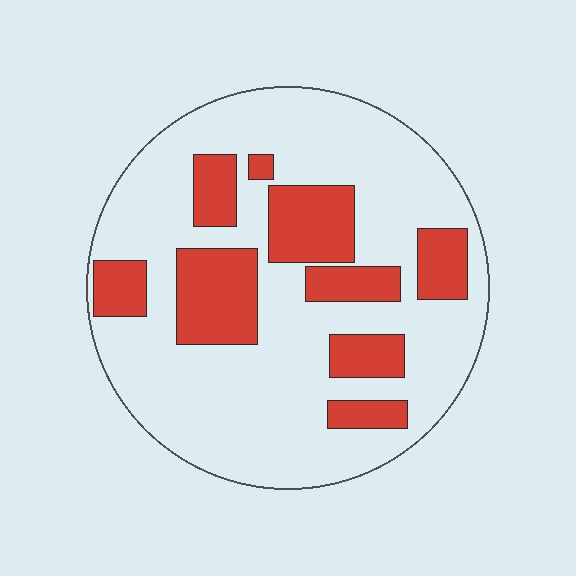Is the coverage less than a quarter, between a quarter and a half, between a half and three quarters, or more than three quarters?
Between a quarter and a half.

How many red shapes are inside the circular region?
9.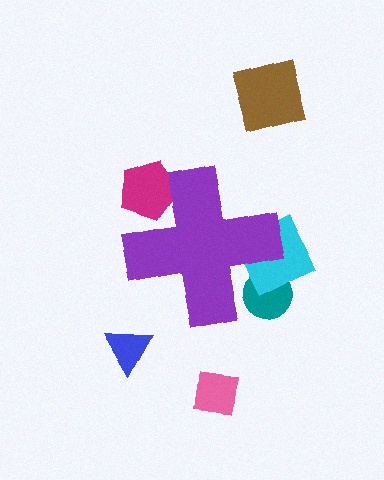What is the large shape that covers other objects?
A purple cross.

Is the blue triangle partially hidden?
No, the blue triangle is fully visible.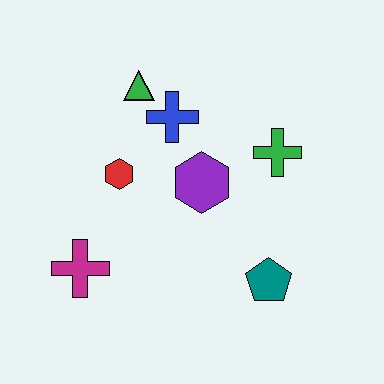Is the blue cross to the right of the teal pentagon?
No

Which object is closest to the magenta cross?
The red hexagon is closest to the magenta cross.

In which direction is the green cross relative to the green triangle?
The green cross is to the right of the green triangle.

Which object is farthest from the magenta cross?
The green cross is farthest from the magenta cross.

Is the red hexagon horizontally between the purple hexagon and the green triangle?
No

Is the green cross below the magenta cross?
No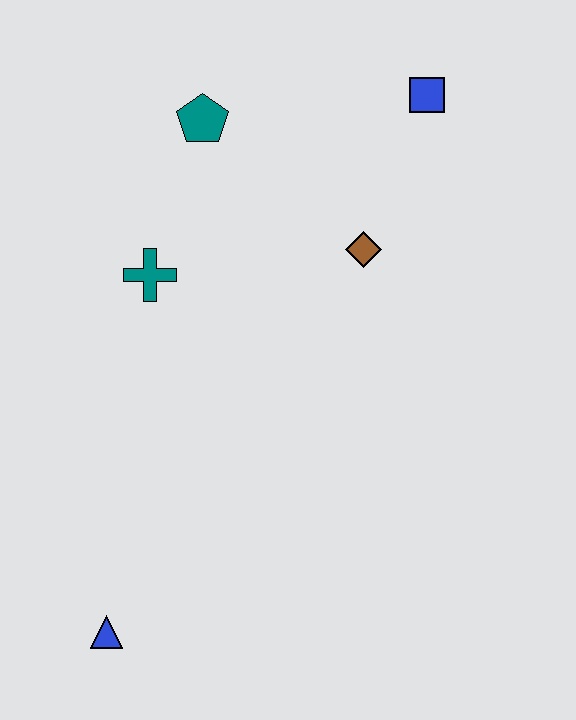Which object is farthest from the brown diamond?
The blue triangle is farthest from the brown diamond.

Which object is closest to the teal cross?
The teal pentagon is closest to the teal cross.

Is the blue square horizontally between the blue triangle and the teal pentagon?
No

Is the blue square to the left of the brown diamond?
No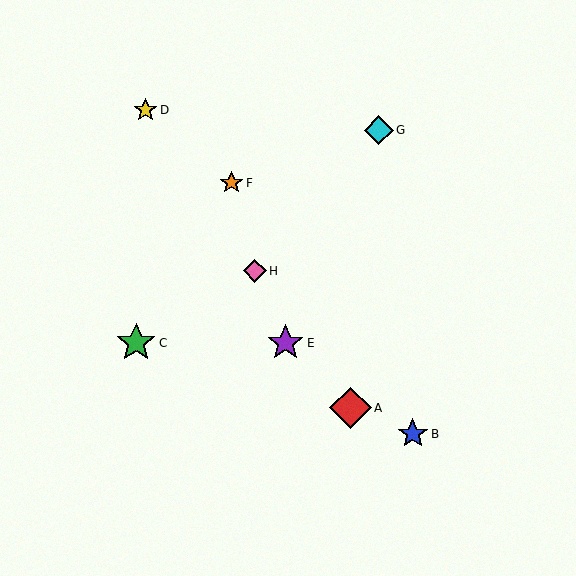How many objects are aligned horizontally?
2 objects (C, E) are aligned horizontally.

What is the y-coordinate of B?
Object B is at y≈434.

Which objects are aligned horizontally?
Objects C, E are aligned horizontally.